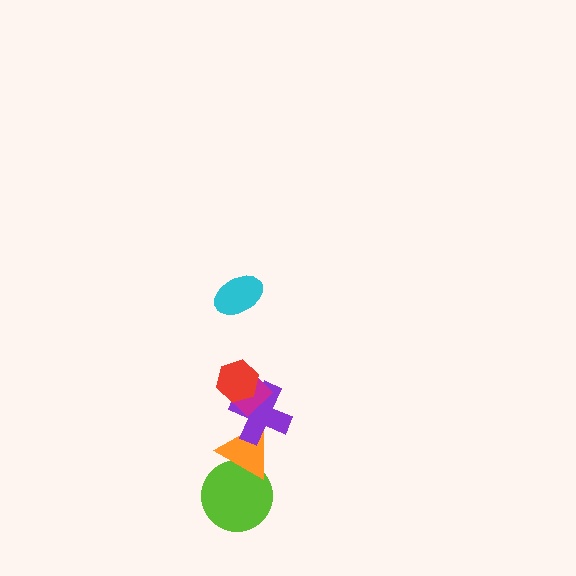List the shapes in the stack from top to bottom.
From top to bottom: the cyan ellipse, the red hexagon, the magenta diamond, the purple cross, the orange triangle, the lime circle.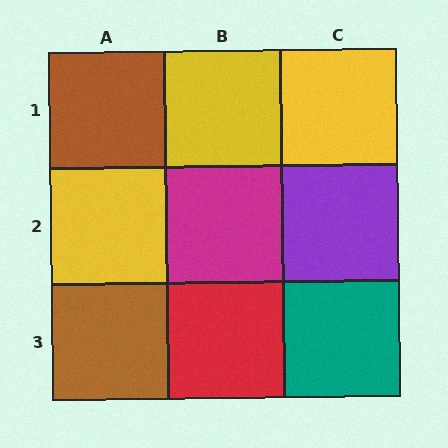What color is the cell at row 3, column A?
Brown.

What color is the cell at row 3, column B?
Red.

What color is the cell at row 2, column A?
Yellow.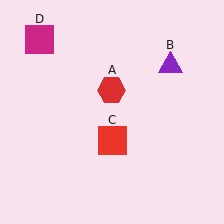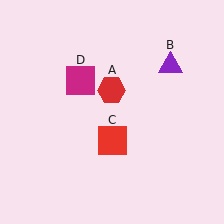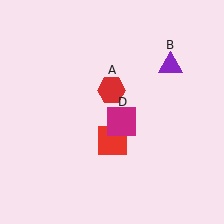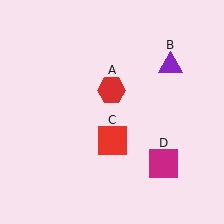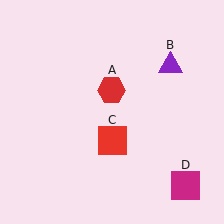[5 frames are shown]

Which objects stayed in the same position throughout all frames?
Red hexagon (object A) and purple triangle (object B) and red square (object C) remained stationary.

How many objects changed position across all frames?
1 object changed position: magenta square (object D).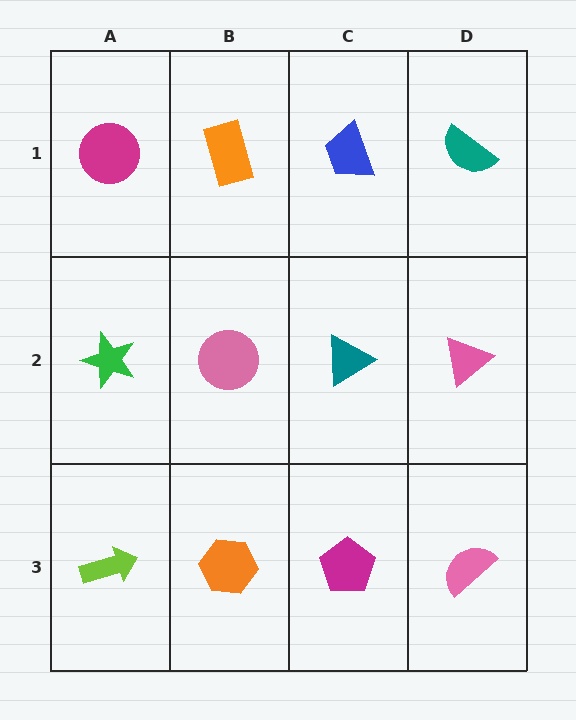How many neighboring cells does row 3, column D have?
2.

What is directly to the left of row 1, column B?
A magenta circle.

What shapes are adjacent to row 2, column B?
An orange rectangle (row 1, column B), an orange hexagon (row 3, column B), a green star (row 2, column A), a teal triangle (row 2, column C).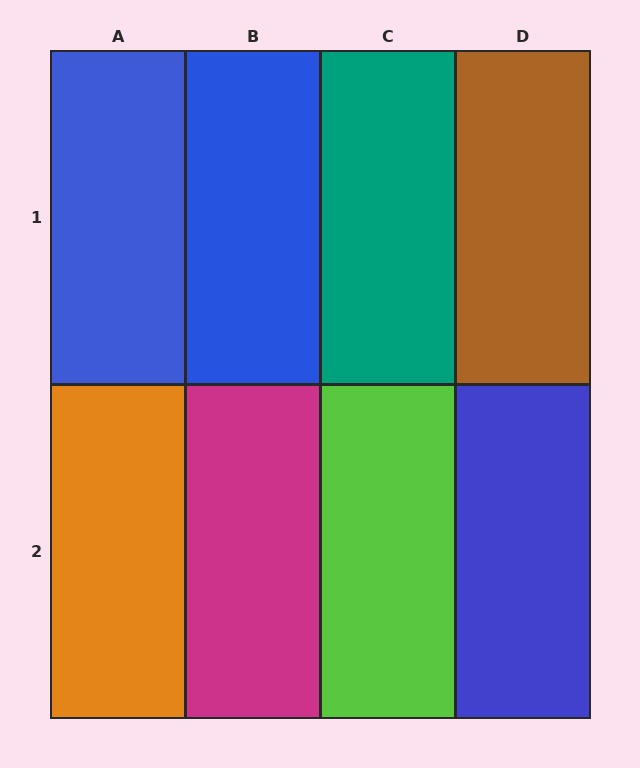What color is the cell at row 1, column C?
Teal.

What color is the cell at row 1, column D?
Brown.